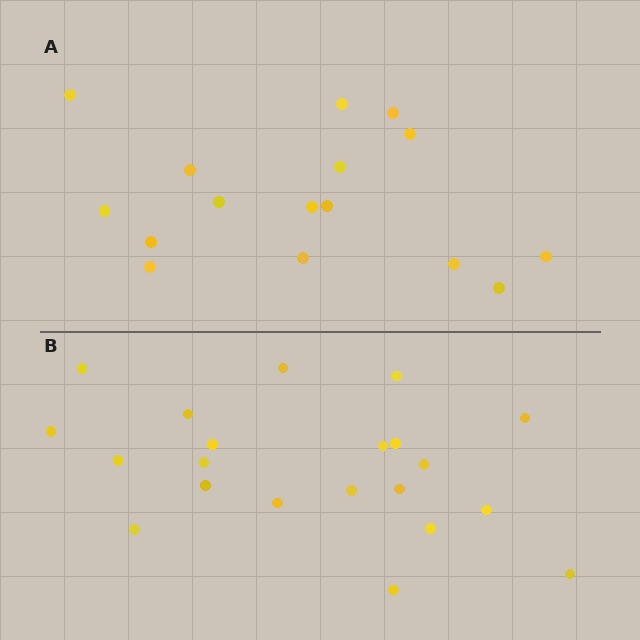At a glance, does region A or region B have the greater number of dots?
Region B (the bottom region) has more dots.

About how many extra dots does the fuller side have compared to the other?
Region B has about 5 more dots than region A.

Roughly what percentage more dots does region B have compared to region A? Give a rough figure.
About 30% more.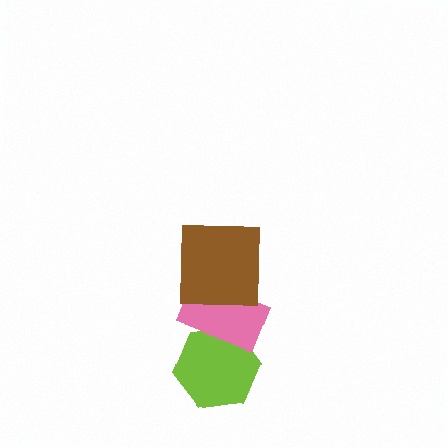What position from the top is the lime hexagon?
The lime hexagon is 3rd from the top.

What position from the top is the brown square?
The brown square is 1st from the top.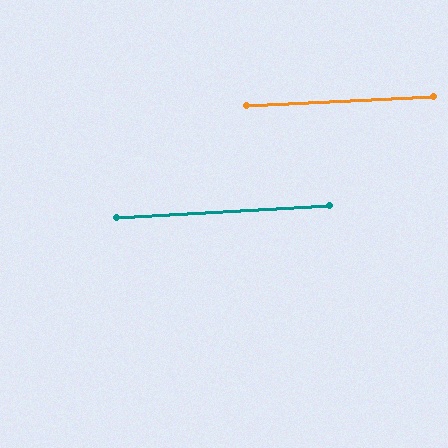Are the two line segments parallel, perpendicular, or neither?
Parallel — their directions differ by only 0.4°.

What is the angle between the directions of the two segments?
Approximately 0 degrees.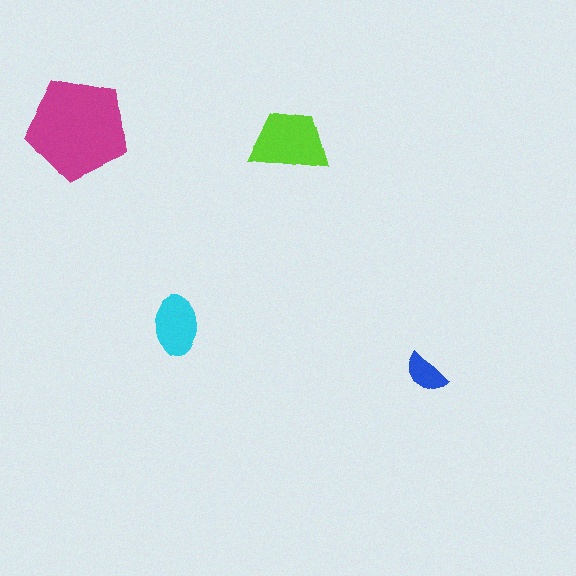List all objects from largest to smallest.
The magenta pentagon, the lime trapezoid, the cyan ellipse, the blue semicircle.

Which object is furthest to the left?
The magenta pentagon is leftmost.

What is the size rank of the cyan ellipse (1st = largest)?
3rd.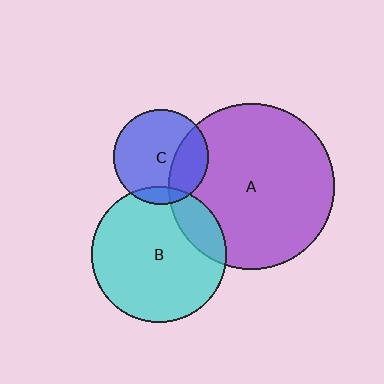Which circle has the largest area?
Circle A (purple).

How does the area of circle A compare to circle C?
Approximately 3.1 times.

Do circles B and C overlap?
Yes.